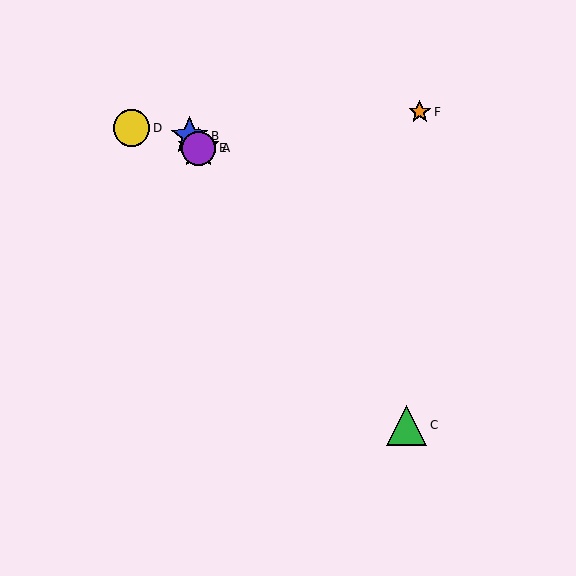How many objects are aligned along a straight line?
4 objects (A, B, C, E) are aligned along a straight line.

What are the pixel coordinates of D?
Object D is at (132, 128).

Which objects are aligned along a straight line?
Objects A, B, C, E are aligned along a straight line.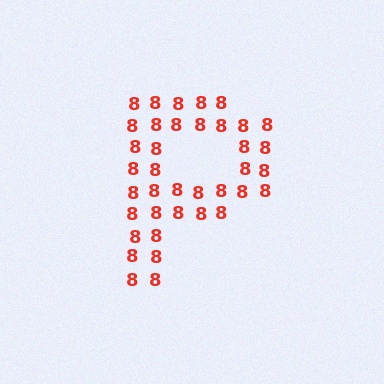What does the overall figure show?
The overall figure shows the letter P.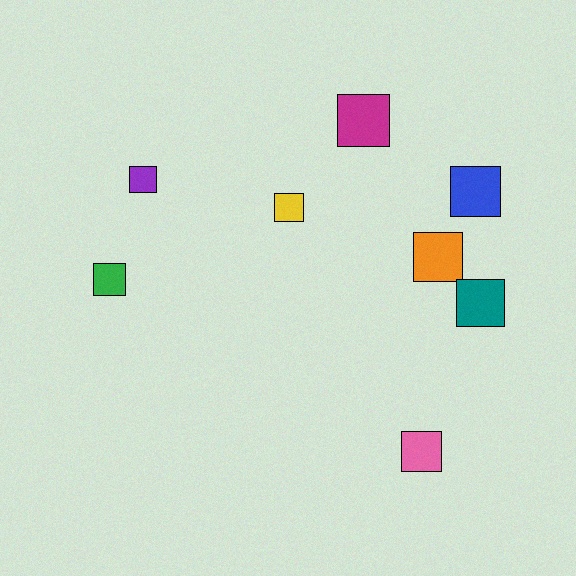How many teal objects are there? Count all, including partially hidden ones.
There is 1 teal object.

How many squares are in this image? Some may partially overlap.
There are 8 squares.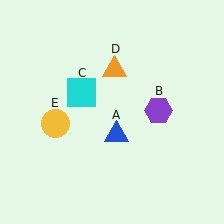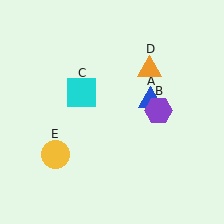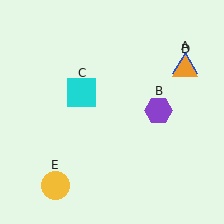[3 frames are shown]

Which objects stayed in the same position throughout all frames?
Purple hexagon (object B) and cyan square (object C) remained stationary.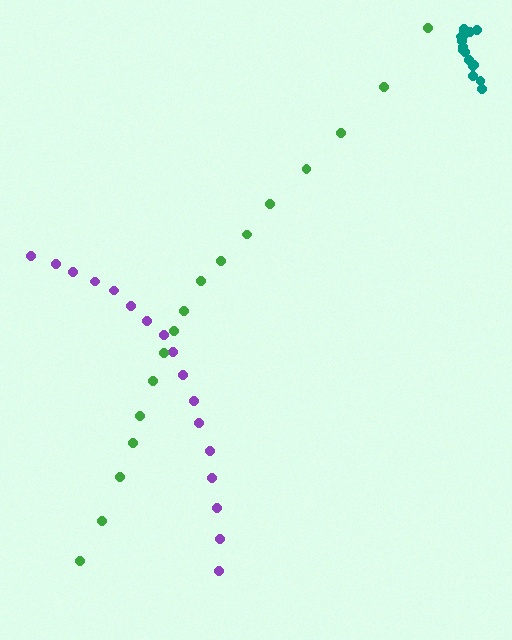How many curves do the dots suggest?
There are 3 distinct paths.